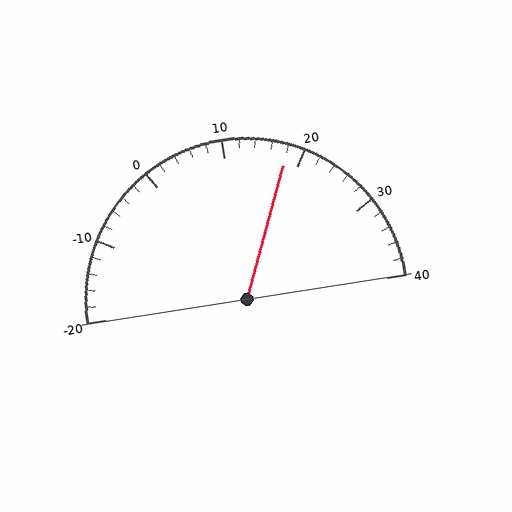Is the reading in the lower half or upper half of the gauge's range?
The reading is in the upper half of the range (-20 to 40).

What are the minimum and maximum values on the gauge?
The gauge ranges from -20 to 40.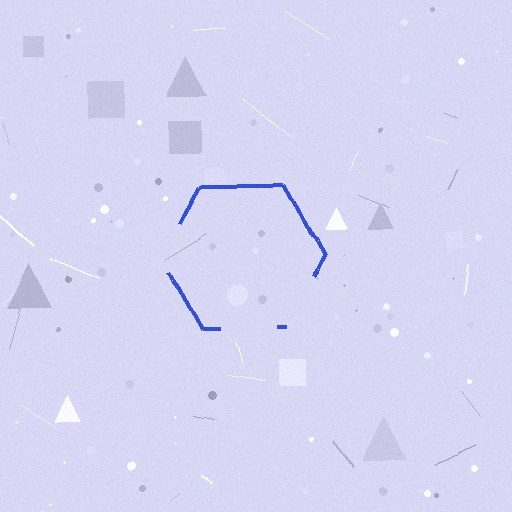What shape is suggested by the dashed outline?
The dashed outline suggests a hexagon.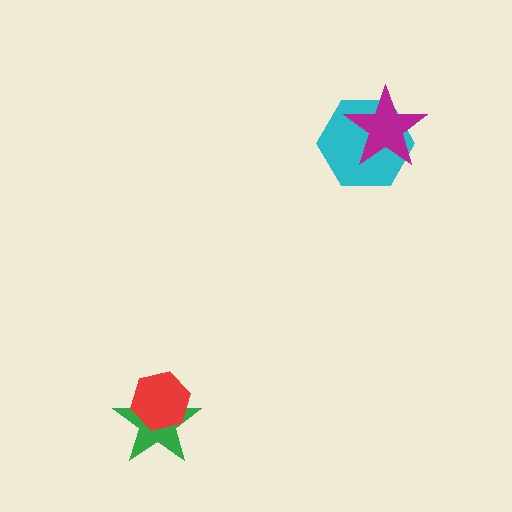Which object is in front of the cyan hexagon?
The magenta star is in front of the cyan hexagon.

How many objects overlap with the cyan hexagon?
1 object overlaps with the cyan hexagon.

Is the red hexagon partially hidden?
No, no other shape covers it.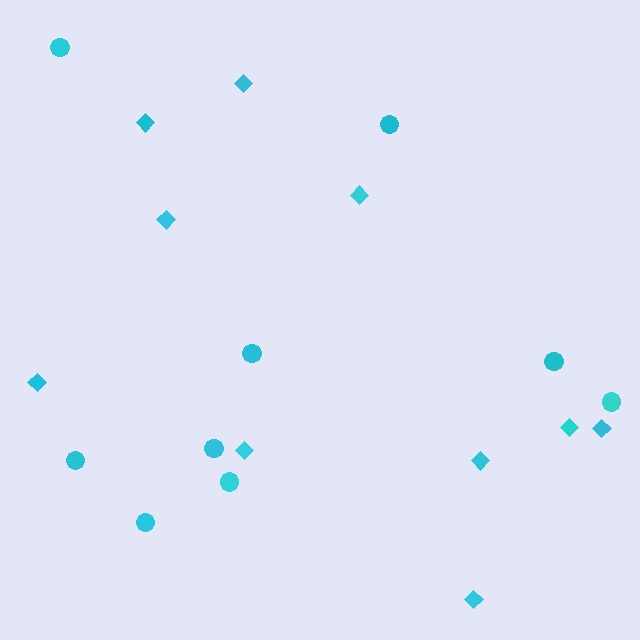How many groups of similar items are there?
There are 2 groups: one group of diamonds (10) and one group of circles (9).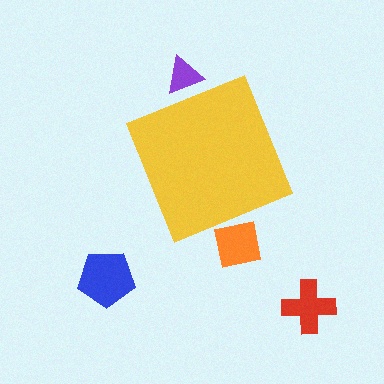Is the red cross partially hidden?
No, the red cross is fully visible.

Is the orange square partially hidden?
Yes, the orange square is partially hidden behind the yellow diamond.